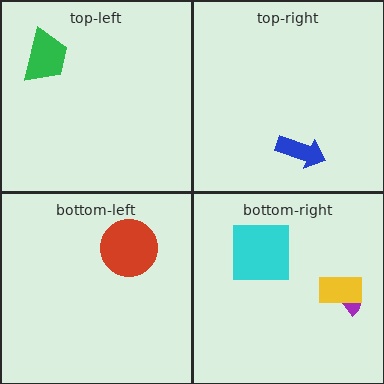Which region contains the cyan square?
The bottom-right region.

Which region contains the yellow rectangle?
The bottom-right region.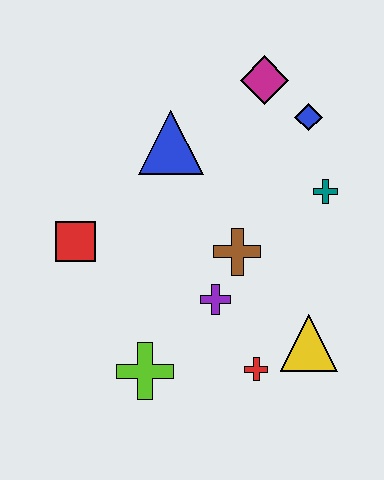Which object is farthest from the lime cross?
The magenta diamond is farthest from the lime cross.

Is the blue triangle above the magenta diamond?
No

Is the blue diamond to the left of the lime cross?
No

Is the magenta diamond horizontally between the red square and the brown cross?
No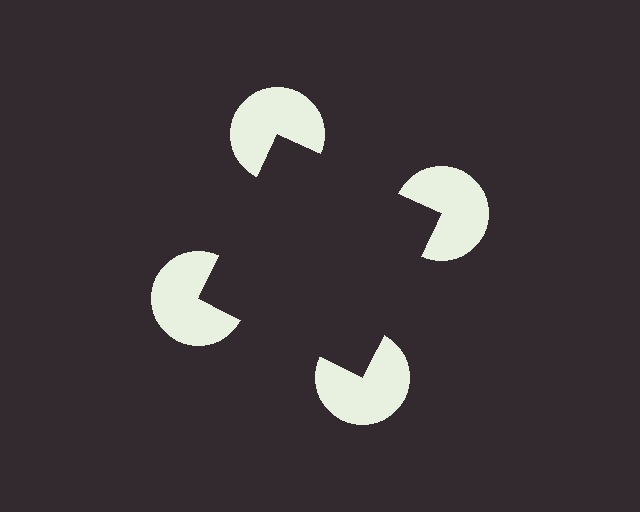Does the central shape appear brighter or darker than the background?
It typically appears slightly darker than the background, even though no actual brightness change is drawn.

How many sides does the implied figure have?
4 sides.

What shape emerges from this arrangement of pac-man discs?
An illusory square — its edges are inferred from the aligned wedge cuts in the pac-man discs, not physically drawn.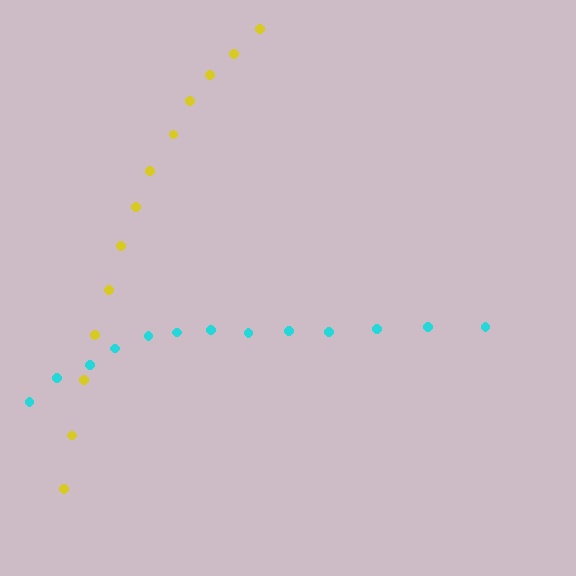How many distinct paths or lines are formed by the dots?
There are 2 distinct paths.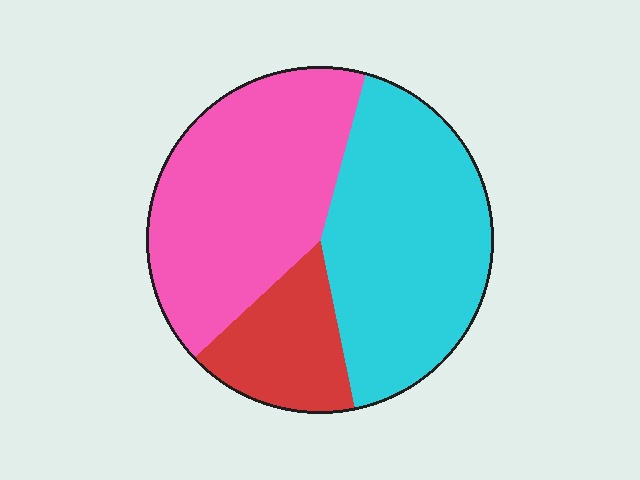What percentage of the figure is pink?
Pink takes up about two fifths (2/5) of the figure.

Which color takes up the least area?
Red, at roughly 15%.